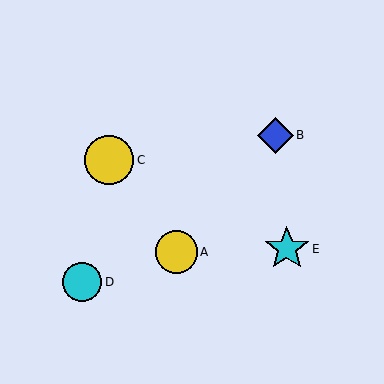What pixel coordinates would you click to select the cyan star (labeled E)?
Click at (287, 249) to select the cyan star E.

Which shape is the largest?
The yellow circle (labeled C) is the largest.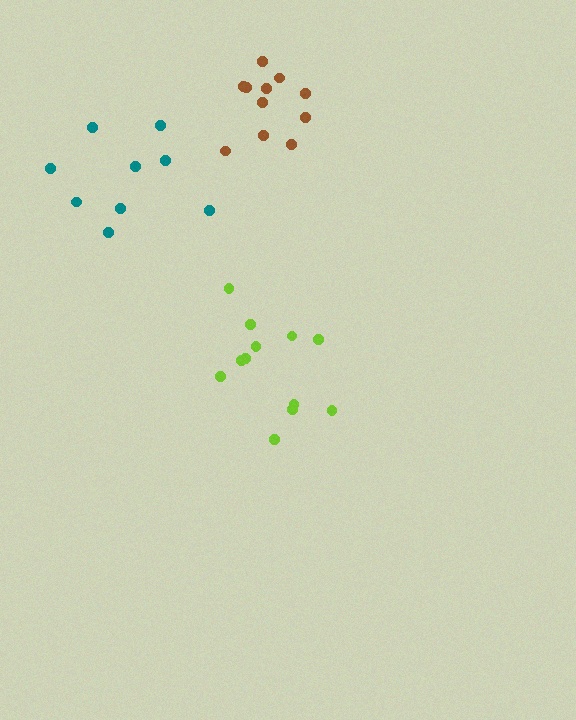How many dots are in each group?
Group 1: 12 dots, Group 2: 11 dots, Group 3: 9 dots (32 total).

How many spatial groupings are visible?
There are 3 spatial groupings.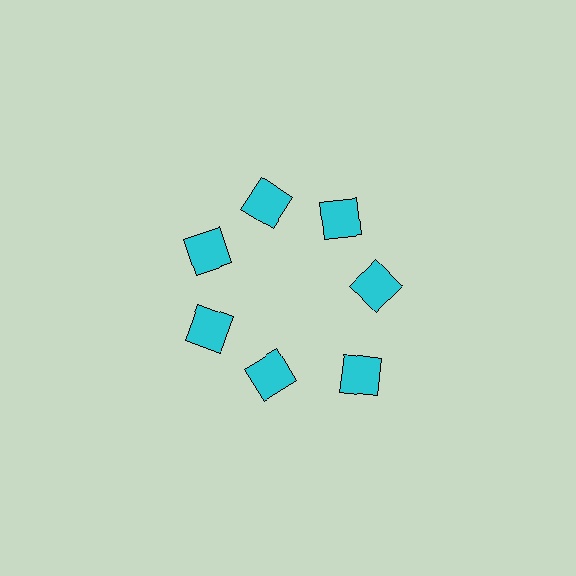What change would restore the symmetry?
The symmetry would be restored by moving it inward, back onto the ring so that all 7 squares sit at equal angles and equal distance from the center.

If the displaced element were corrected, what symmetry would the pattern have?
It would have 7-fold rotational symmetry — the pattern would map onto itself every 51 degrees.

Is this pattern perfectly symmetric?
No. The 7 cyan squares are arranged in a ring, but one element near the 5 o'clock position is pushed outward from the center, breaking the 7-fold rotational symmetry.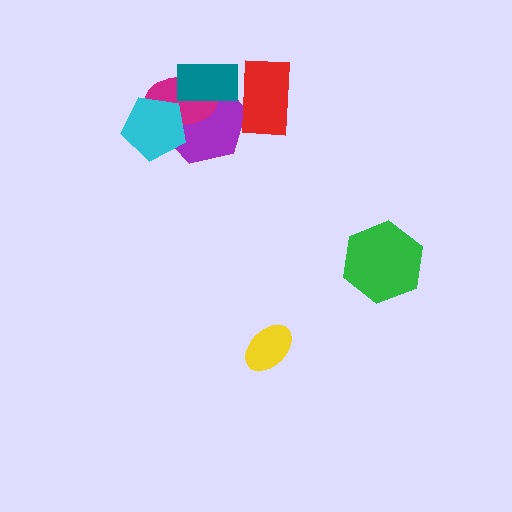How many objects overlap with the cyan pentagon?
2 objects overlap with the cyan pentagon.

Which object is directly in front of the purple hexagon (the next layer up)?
The magenta ellipse is directly in front of the purple hexagon.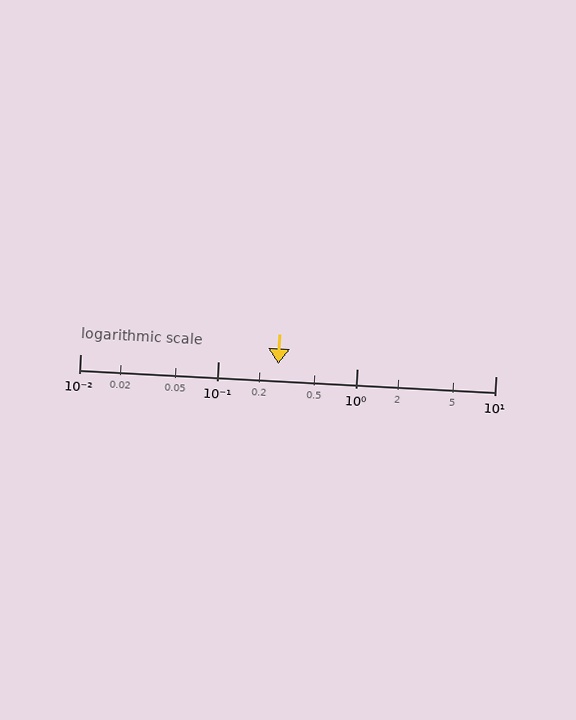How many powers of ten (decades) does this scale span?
The scale spans 3 decades, from 0.01 to 10.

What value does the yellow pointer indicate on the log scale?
The pointer indicates approximately 0.27.